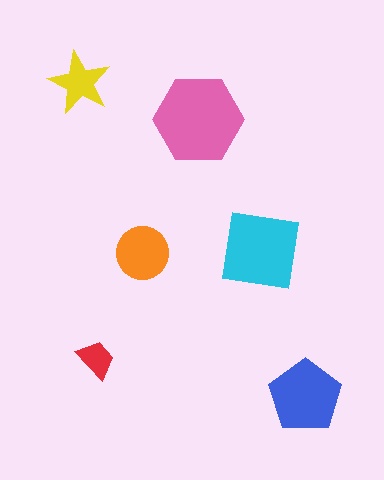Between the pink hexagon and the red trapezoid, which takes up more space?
The pink hexagon.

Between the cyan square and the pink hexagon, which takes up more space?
The pink hexagon.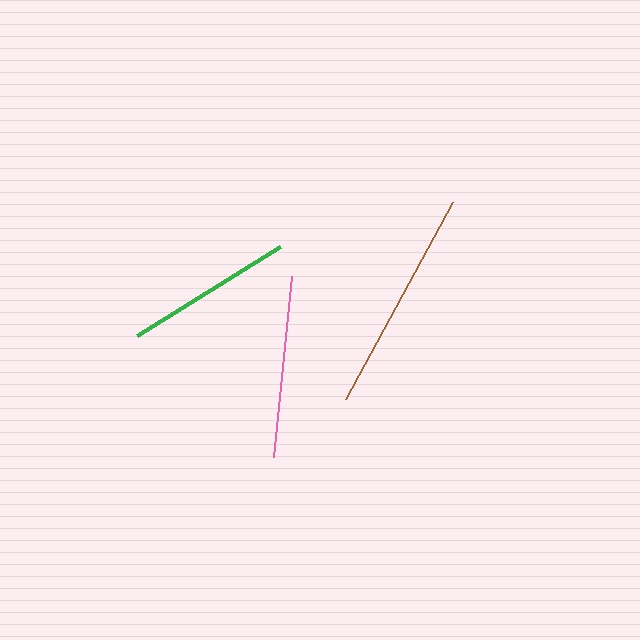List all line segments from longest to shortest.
From longest to shortest: brown, pink, green.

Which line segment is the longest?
The brown line is the longest at approximately 223 pixels.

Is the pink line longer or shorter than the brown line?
The brown line is longer than the pink line.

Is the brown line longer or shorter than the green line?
The brown line is longer than the green line.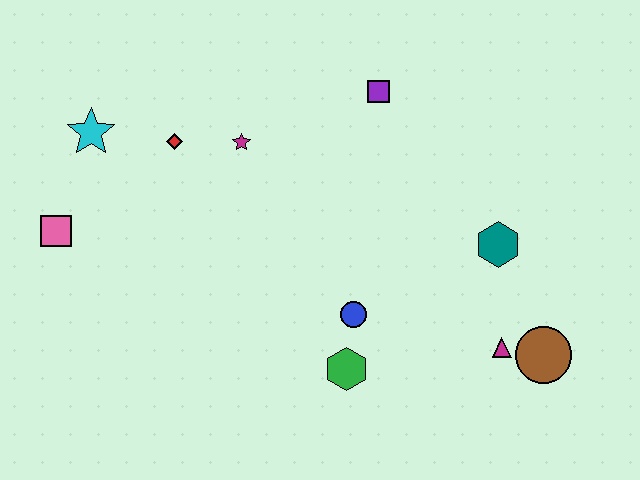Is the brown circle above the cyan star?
No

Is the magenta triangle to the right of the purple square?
Yes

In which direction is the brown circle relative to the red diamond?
The brown circle is to the right of the red diamond.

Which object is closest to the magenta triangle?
The brown circle is closest to the magenta triangle.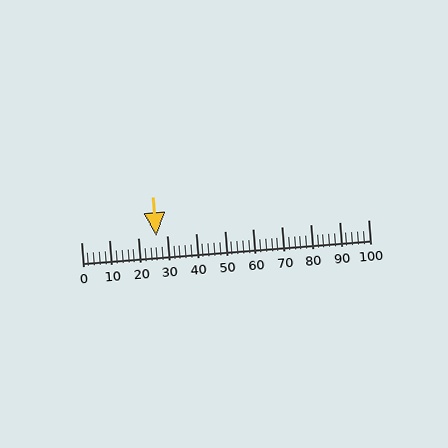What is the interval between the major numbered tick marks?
The major tick marks are spaced 10 units apart.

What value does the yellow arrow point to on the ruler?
The yellow arrow points to approximately 26.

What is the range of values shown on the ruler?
The ruler shows values from 0 to 100.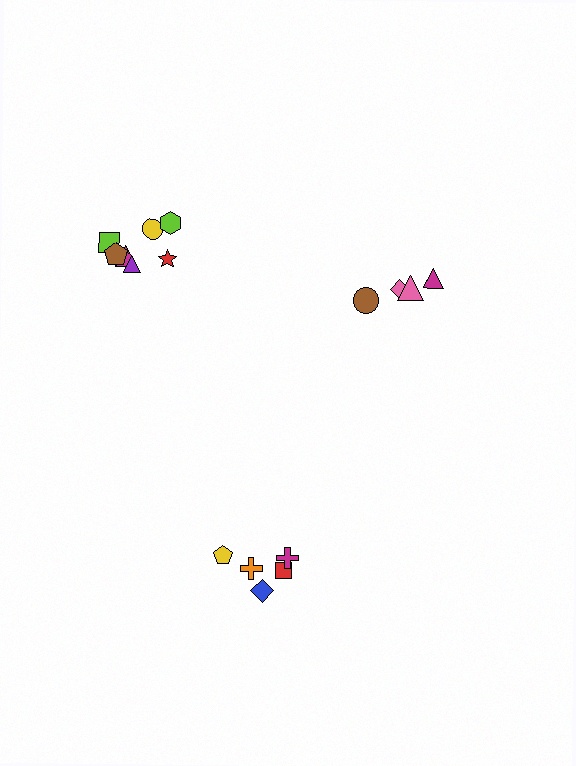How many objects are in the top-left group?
There are 8 objects.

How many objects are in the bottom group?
There are 5 objects.